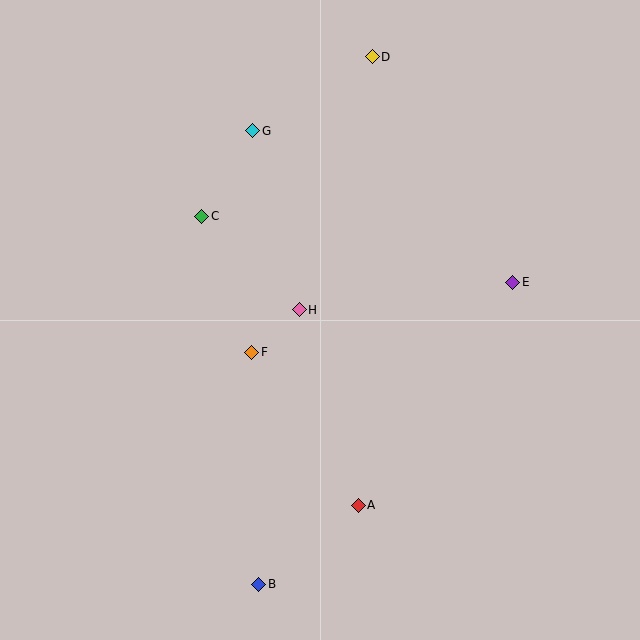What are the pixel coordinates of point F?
Point F is at (252, 352).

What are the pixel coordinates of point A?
Point A is at (358, 506).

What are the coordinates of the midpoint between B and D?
The midpoint between B and D is at (316, 321).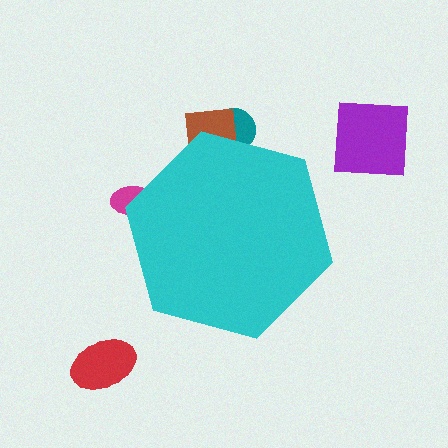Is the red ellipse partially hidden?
No, the red ellipse is fully visible.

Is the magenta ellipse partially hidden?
Yes, the magenta ellipse is partially hidden behind the cyan hexagon.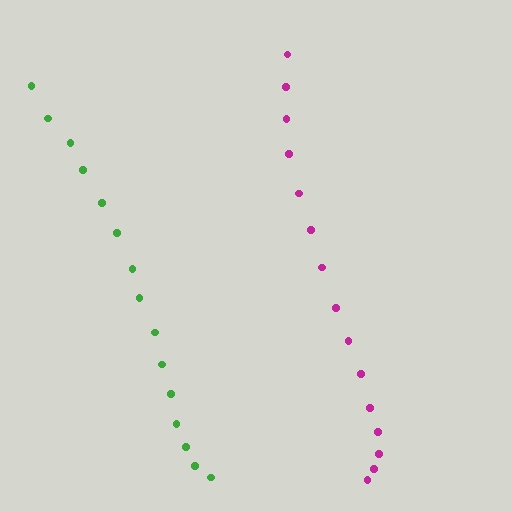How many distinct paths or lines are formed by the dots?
There are 2 distinct paths.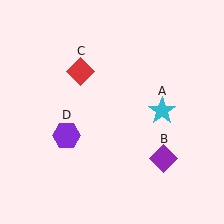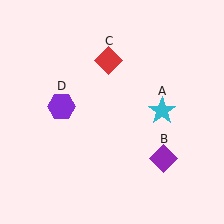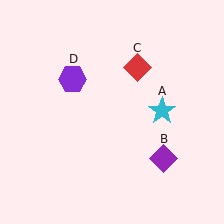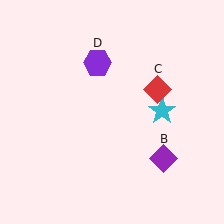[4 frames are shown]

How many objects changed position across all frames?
2 objects changed position: red diamond (object C), purple hexagon (object D).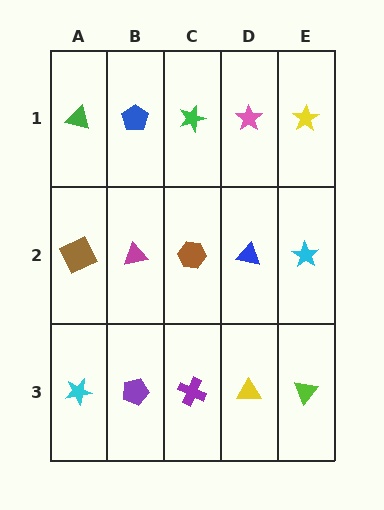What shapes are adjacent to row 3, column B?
A magenta triangle (row 2, column B), a cyan star (row 3, column A), a purple cross (row 3, column C).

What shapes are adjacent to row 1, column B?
A magenta triangle (row 2, column B), a green triangle (row 1, column A), a green star (row 1, column C).